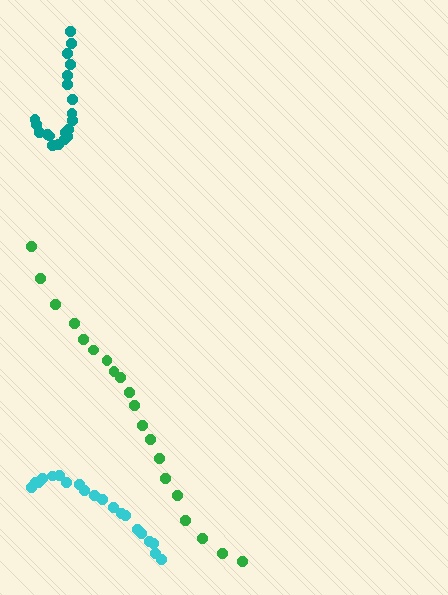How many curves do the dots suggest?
There are 3 distinct paths.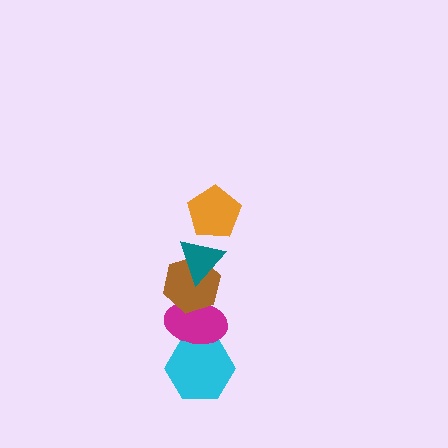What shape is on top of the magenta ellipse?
The brown hexagon is on top of the magenta ellipse.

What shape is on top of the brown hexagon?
The teal triangle is on top of the brown hexagon.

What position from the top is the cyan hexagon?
The cyan hexagon is 5th from the top.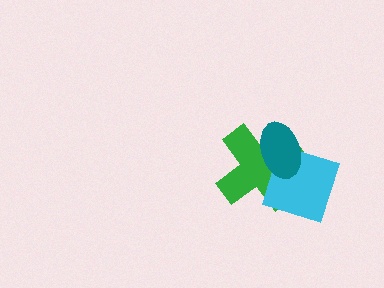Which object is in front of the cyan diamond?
The teal ellipse is in front of the cyan diamond.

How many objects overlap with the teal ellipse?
2 objects overlap with the teal ellipse.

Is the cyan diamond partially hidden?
Yes, it is partially covered by another shape.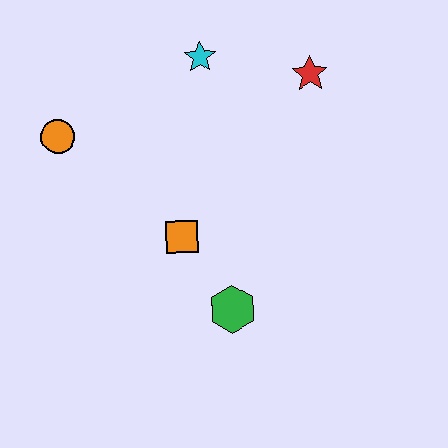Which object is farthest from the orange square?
The red star is farthest from the orange square.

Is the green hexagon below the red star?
Yes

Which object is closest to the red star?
The cyan star is closest to the red star.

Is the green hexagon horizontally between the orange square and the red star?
Yes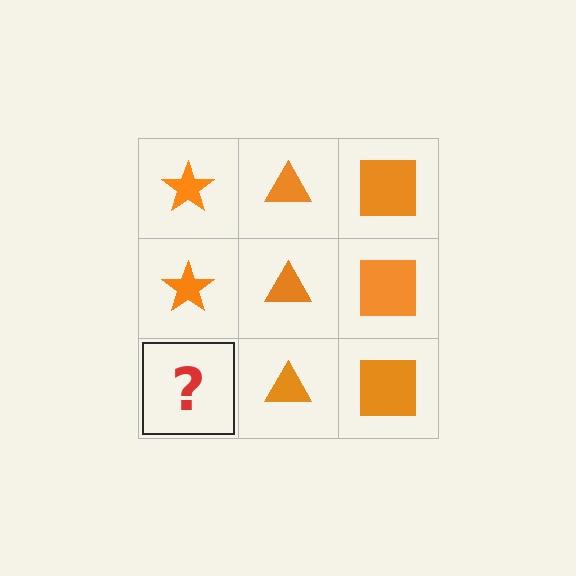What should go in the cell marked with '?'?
The missing cell should contain an orange star.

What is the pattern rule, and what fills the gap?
The rule is that each column has a consistent shape. The gap should be filled with an orange star.